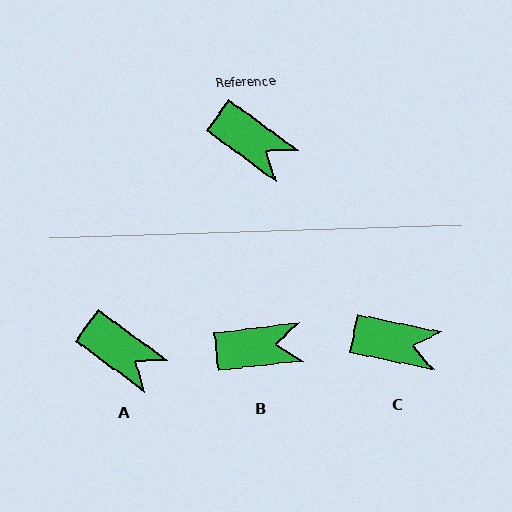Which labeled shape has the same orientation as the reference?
A.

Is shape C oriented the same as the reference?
No, it is off by about 25 degrees.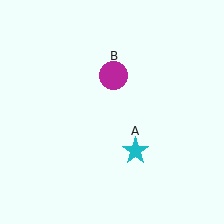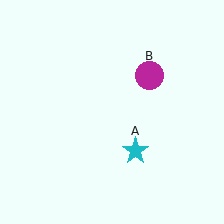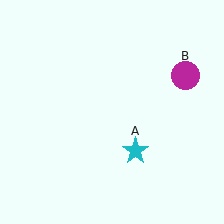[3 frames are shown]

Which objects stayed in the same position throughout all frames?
Cyan star (object A) remained stationary.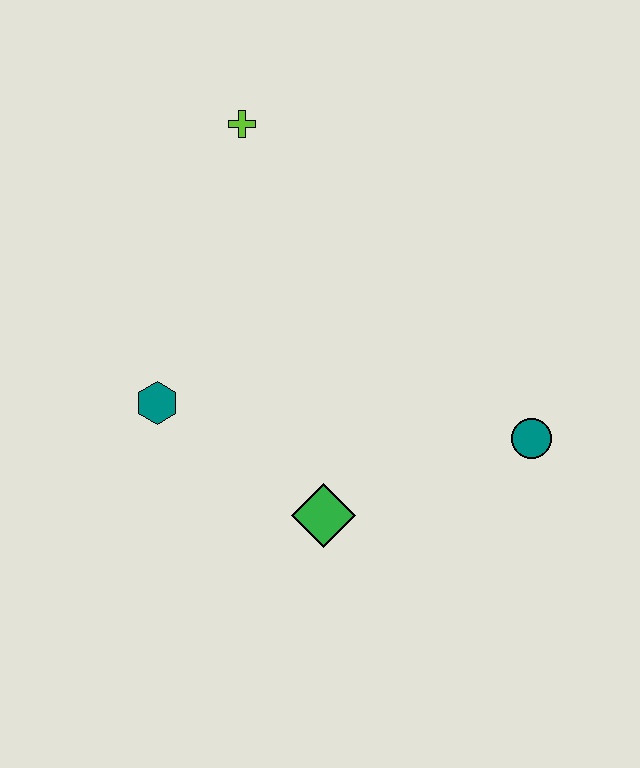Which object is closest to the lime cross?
The teal hexagon is closest to the lime cross.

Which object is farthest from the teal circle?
The lime cross is farthest from the teal circle.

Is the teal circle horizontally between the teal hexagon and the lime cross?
No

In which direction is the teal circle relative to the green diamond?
The teal circle is to the right of the green diamond.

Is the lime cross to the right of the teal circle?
No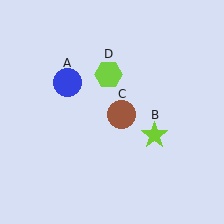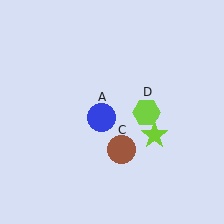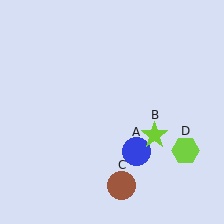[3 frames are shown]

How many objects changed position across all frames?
3 objects changed position: blue circle (object A), brown circle (object C), lime hexagon (object D).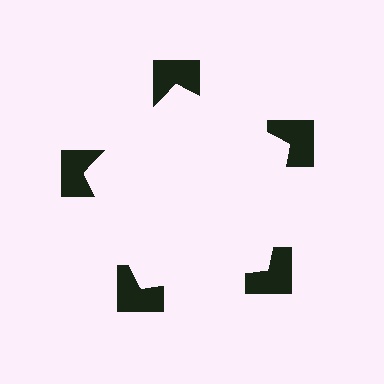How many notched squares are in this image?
There are 5 — one at each vertex of the illusory pentagon.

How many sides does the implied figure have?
5 sides.